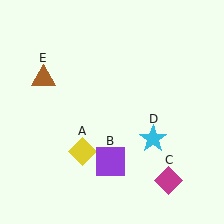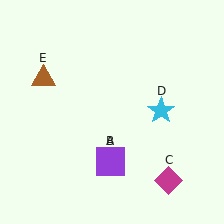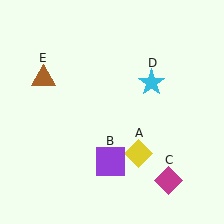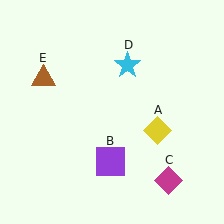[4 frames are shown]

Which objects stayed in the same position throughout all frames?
Purple square (object B) and magenta diamond (object C) and brown triangle (object E) remained stationary.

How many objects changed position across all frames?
2 objects changed position: yellow diamond (object A), cyan star (object D).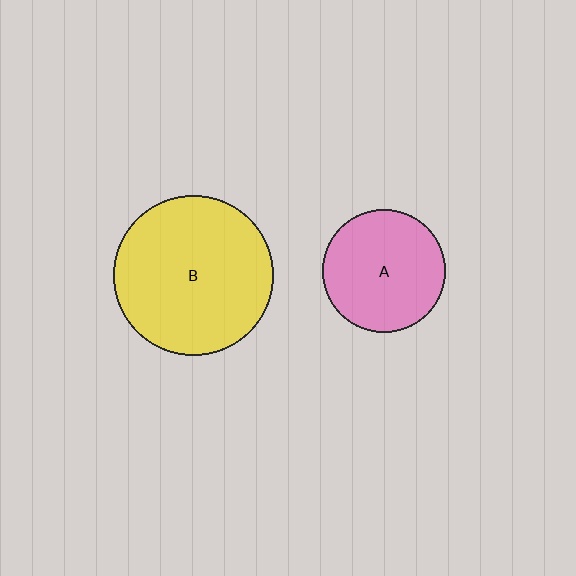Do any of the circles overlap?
No, none of the circles overlap.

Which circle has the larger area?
Circle B (yellow).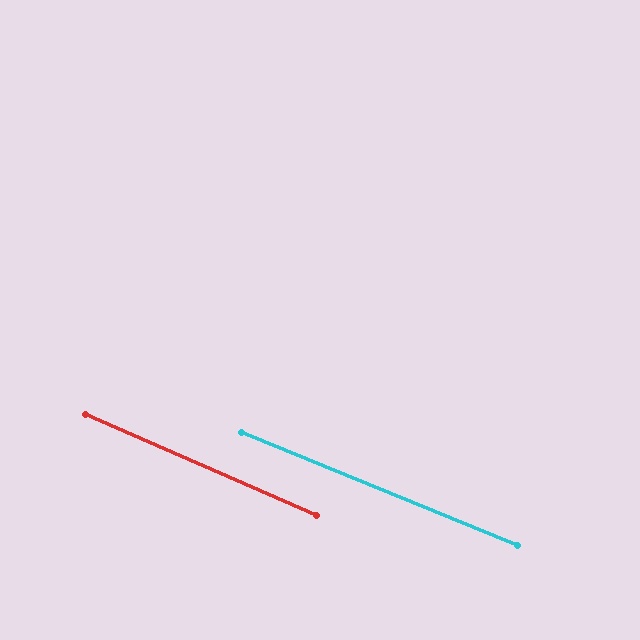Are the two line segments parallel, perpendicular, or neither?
Parallel — their directions differ by only 1.2°.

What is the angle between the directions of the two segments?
Approximately 1 degree.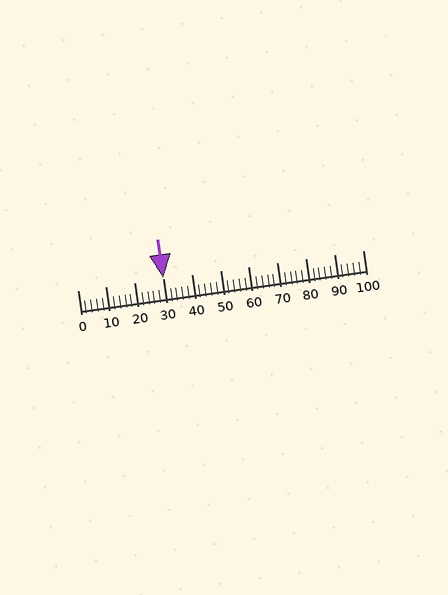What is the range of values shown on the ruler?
The ruler shows values from 0 to 100.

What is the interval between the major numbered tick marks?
The major tick marks are spaced 10 units apart.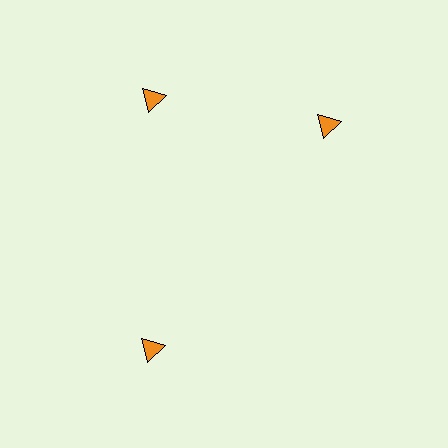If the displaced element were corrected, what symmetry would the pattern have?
It would have 3-fold rotational symmetry — the pattern would map onto itself every 120 degrees.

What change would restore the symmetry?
The symmetry would be restored by rotating it back into even spacing with its neighbors so that all 3 triangles sit at equal angles and equal distance from the center.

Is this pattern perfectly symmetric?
No. The 3 orange triangles are arranged in a ring, but one element near the 3 o'clock position is rotated out of alignment along the ring, breaking the 3-fold rotational symmetry.